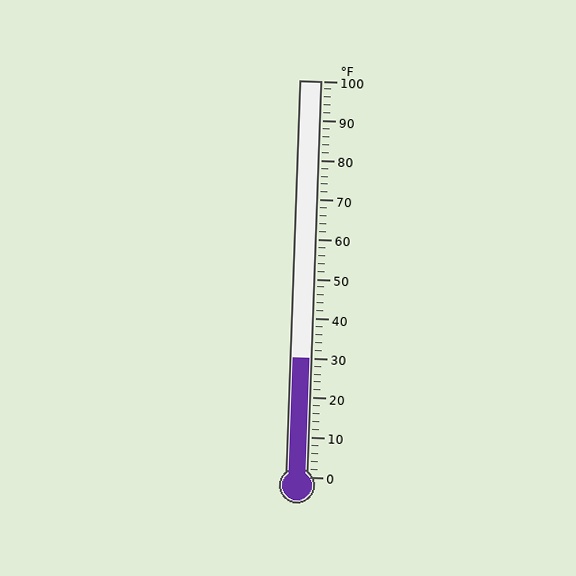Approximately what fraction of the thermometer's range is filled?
The thermometer is filled to approximately 30% of its range.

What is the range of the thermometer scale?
The thermometer scale ranges from 0°F to 100°F.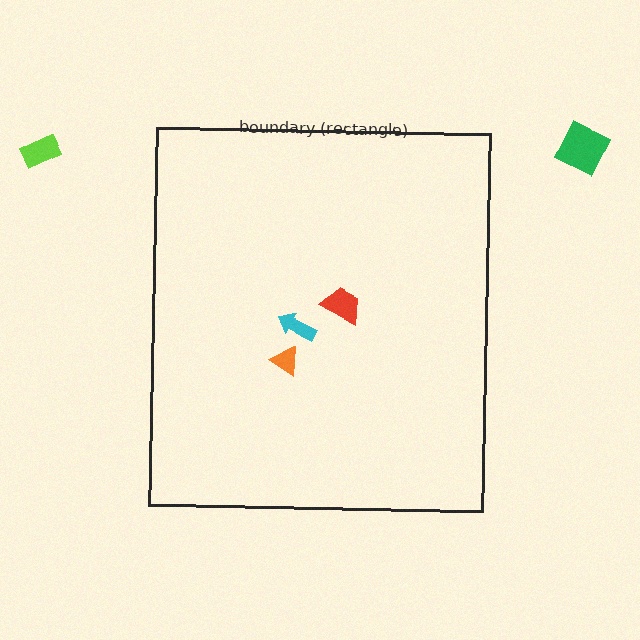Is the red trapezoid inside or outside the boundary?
Inside.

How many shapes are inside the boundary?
3 inside, 2 outside.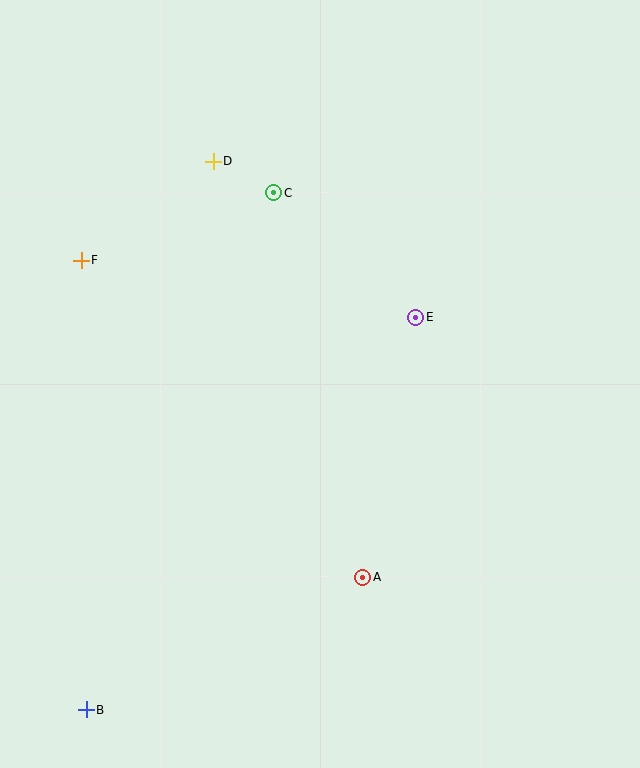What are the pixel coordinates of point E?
Point E is at (416, 317).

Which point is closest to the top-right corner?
Point E is closest to the top-right corner.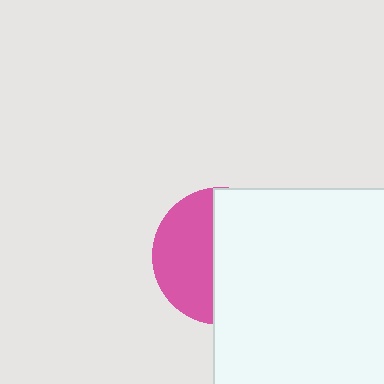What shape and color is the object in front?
The object in front is a white square.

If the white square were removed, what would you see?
You would see the complete pink circle.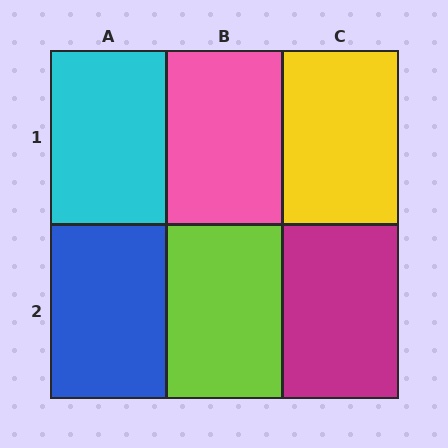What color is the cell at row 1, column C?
Yellow.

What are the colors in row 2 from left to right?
Blue, lime, magenta.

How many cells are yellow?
1 cell is yellow.